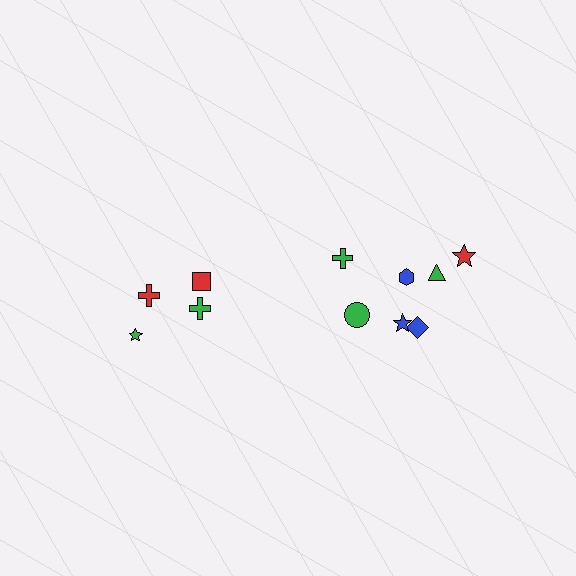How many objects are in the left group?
There are 4 objects.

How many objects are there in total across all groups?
There are 11 objects.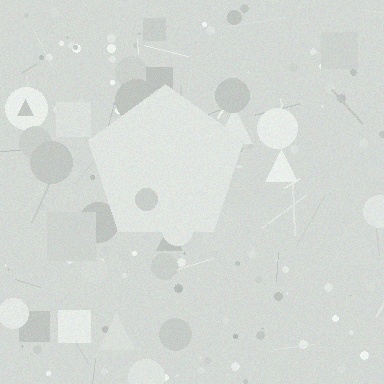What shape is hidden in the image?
A pentagon is hidden in the image.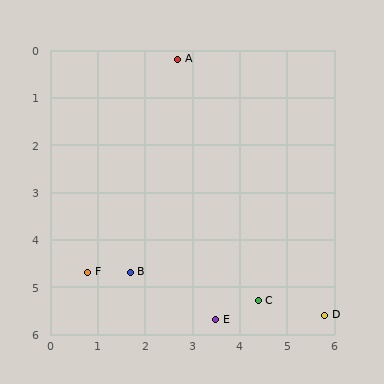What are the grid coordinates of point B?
Point B is at approximately (1.7, 4.7).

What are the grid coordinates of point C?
Point C is at approximately (4.4, 5.3).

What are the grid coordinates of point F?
Point F is at approximately (0.8, 4.7).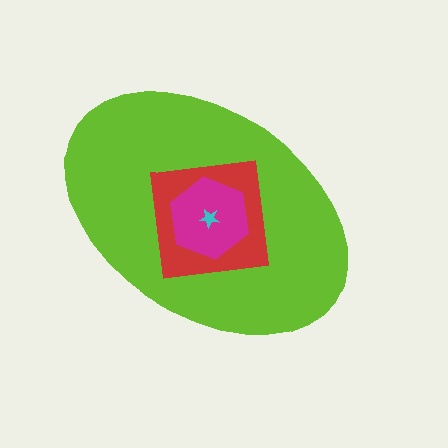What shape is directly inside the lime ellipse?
The red square.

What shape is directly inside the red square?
The magenta hexagon.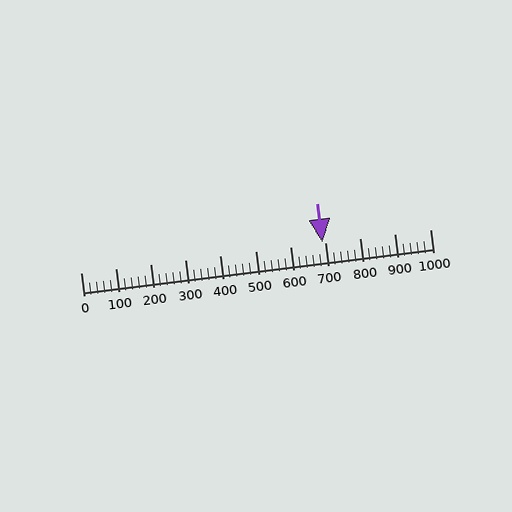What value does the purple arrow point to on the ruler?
The purple arrow points to approximately 691.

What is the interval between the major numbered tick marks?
The major tick marks are spaced 100 units apart.